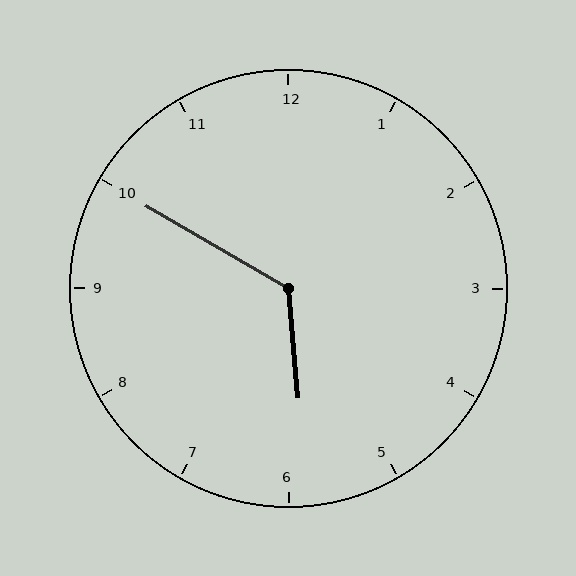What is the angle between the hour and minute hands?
Approximately 125 degrees.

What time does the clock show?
5:50.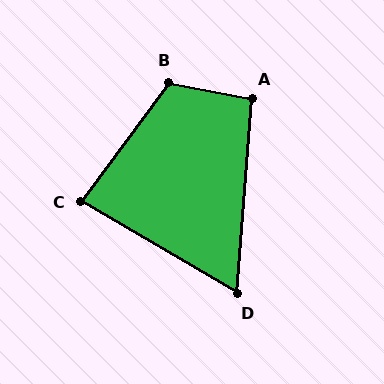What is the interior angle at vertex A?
Approximately 96 degrees (obtuse).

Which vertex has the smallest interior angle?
D, at approximately 64 degrees.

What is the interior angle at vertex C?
Approximately 84 degrees (acute).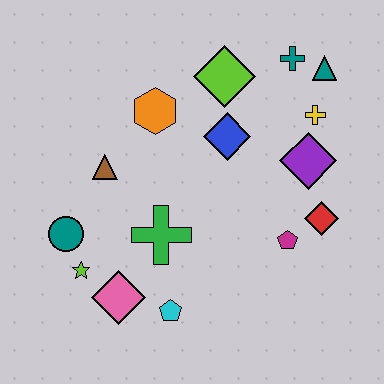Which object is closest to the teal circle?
The lime star is closest to the teal circle.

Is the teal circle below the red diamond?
Yes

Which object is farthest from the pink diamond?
The teal triangle is farthest from the pink diamond.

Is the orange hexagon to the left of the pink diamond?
No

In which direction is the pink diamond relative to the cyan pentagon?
The pink diamond is to the left of the cyan pentagon.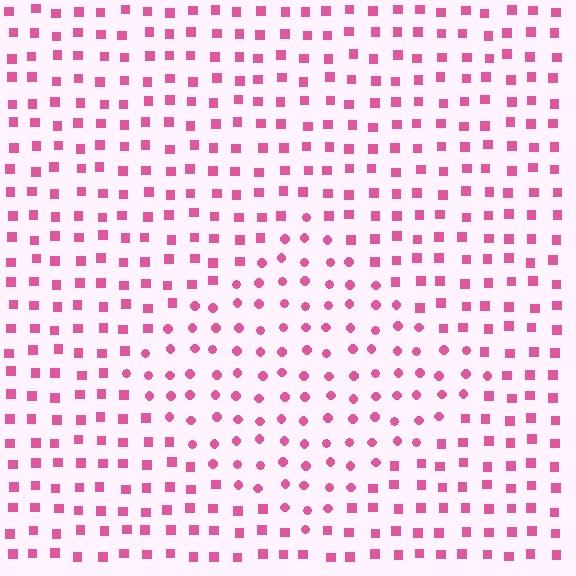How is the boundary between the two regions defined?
The boundary is defined by a change in element shape: circles inside vs. squares outside. All elements share the same color and spacing.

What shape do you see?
I see a diamond.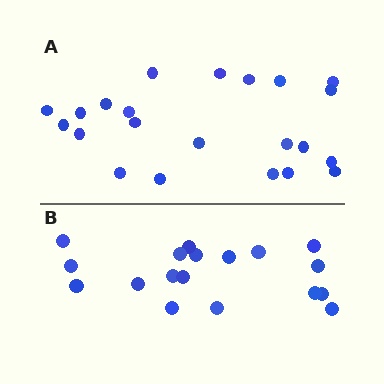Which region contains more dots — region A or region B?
Region A (the top region) has more dots.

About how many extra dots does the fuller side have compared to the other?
Region A has about 4 more dots than region B.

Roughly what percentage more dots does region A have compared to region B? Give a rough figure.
About 20% more.